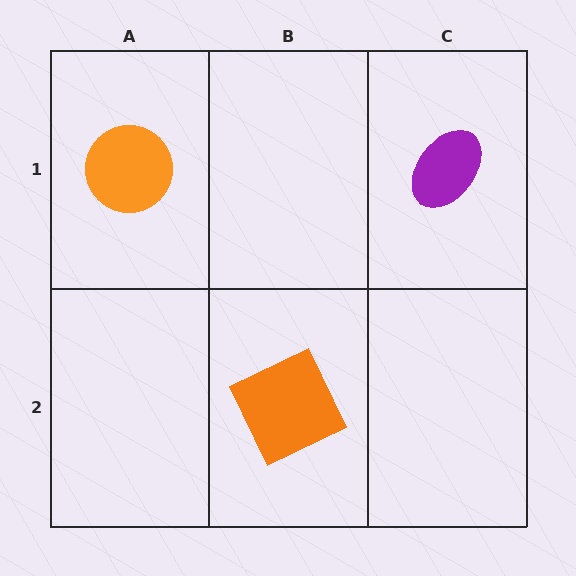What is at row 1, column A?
An orange circle.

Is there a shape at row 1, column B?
No, that cell is empty.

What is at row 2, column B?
An orange square.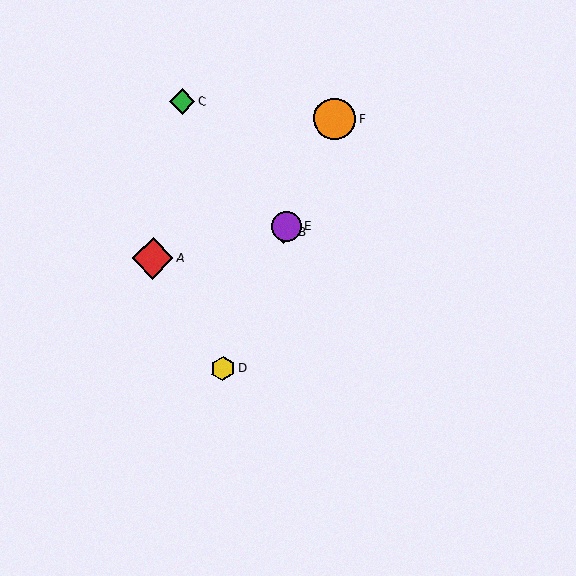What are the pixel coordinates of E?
Object E is at (286, 226).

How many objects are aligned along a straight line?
4 objects (B, D, E, F) are aligned along a straight line.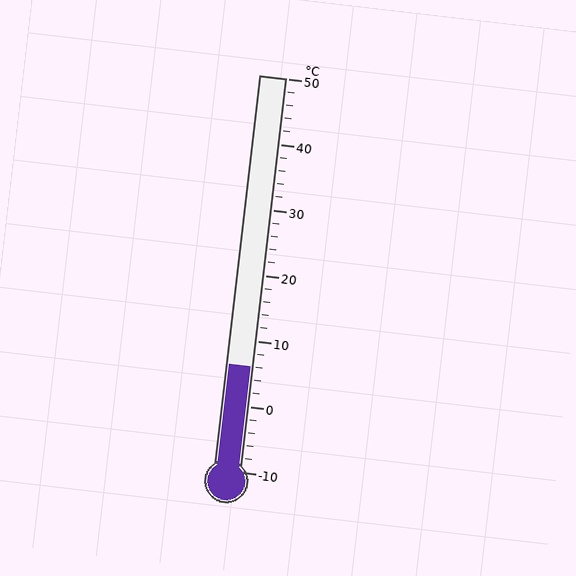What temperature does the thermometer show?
The thermometer shows approximately 6°C.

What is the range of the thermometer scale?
The thermometer scale ranges from -10°C to 50°C.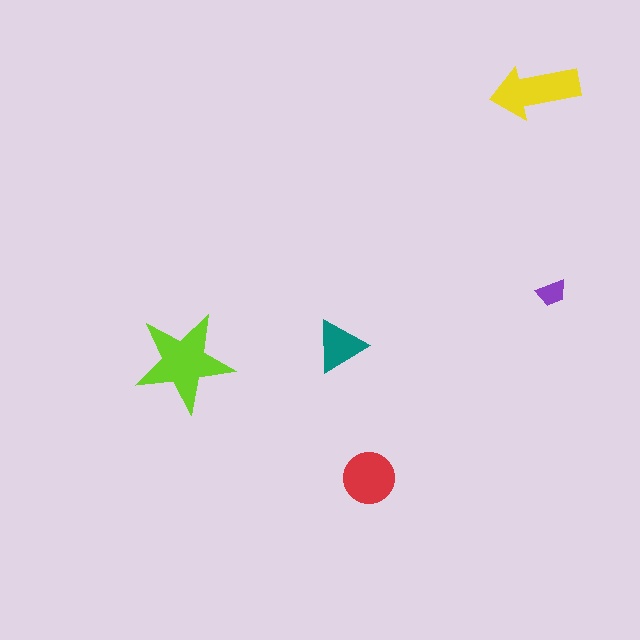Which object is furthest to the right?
The purple trapezoid is rightmost.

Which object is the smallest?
The purple trapezoid.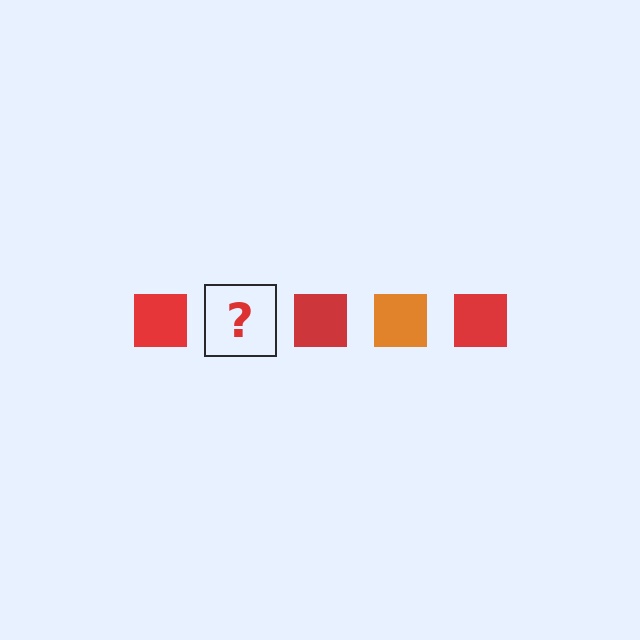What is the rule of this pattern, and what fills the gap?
The rule is that the pattern cycles through red, orange squares. The gap should be filled with an orange square.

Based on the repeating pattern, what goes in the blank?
The blank should be an orange square.